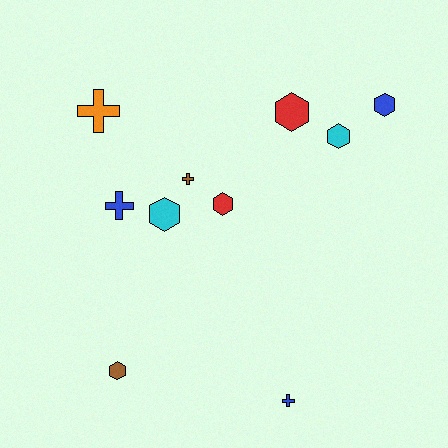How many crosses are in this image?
There are 4 crosses.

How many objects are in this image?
There are 10 objects.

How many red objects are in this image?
There are 2 red objects.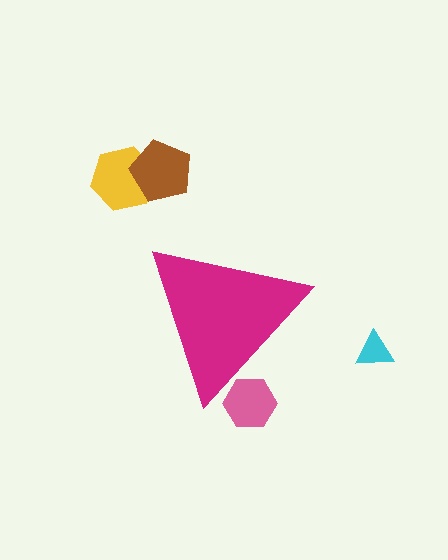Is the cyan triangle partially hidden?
No, the cyan triangle is fully visible.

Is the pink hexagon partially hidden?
Yes, the pink hexagon is partially hidden behind the magenta triangle.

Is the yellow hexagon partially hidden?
No, the yellow hexagon is fully visible.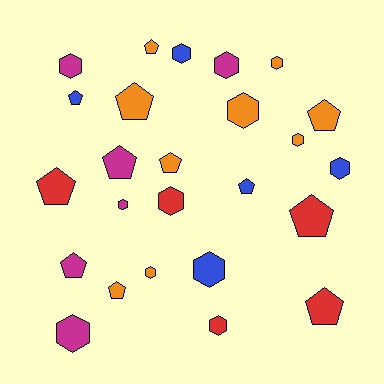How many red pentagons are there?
There are 3 red pentagons.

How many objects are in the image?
There are 25 objects.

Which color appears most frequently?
Orange, with 9 objects.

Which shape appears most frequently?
Hexagon, with 13 objects.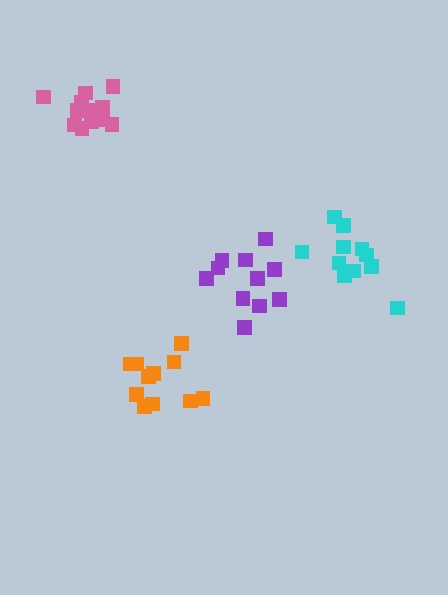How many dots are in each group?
Group 1: 11 dots, Group 2: 14 dots, Group 3: 11 dots, Group 4: 11 dots (47 total).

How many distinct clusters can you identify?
There are 4 distinct clusters.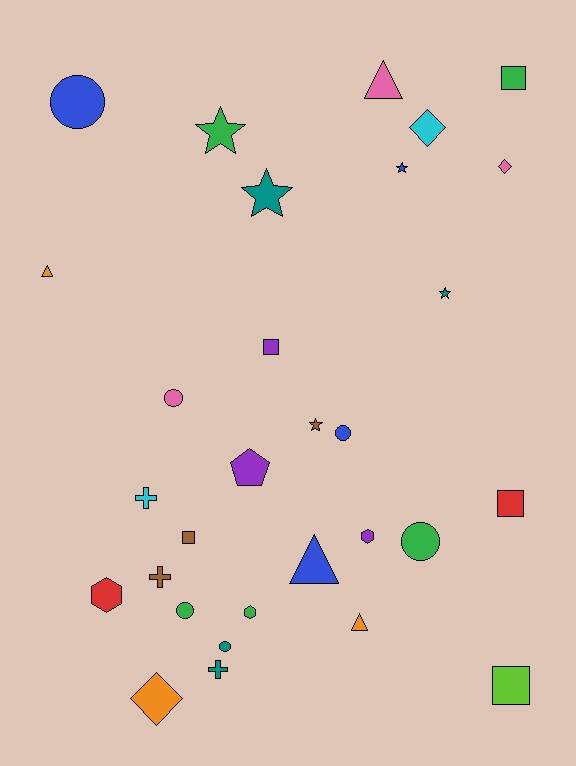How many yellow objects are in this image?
There are no yellow objects.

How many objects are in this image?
There are 30 objects.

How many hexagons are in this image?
There are 3 hexagons.